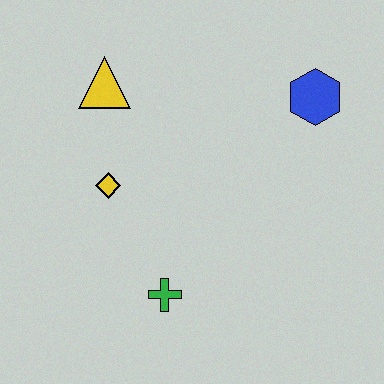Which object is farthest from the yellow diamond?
The blue hexagon is farthest from the yellow diamond.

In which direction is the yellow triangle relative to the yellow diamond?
The yellow triangle is above the yellow diamond.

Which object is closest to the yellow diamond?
The yellow triangle is closest to the yellow diamond.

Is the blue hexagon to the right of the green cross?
Yes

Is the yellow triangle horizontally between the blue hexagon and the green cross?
No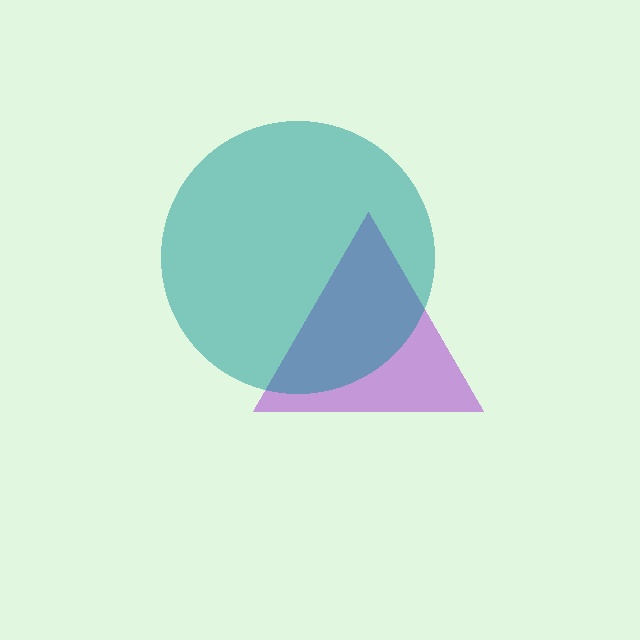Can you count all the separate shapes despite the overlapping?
Yes, there are 2 separate shapes.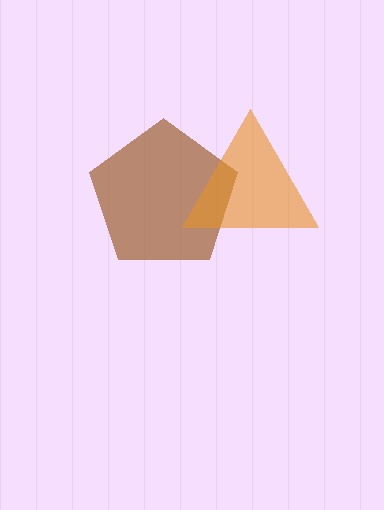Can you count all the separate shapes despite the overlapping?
Yes, there are 2 separate shapes.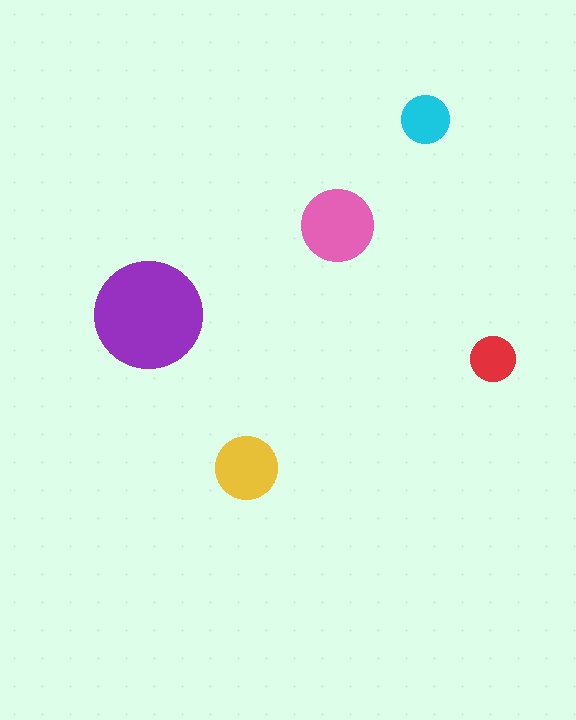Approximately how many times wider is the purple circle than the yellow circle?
About 1.5 times wider.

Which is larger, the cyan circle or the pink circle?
The pink one.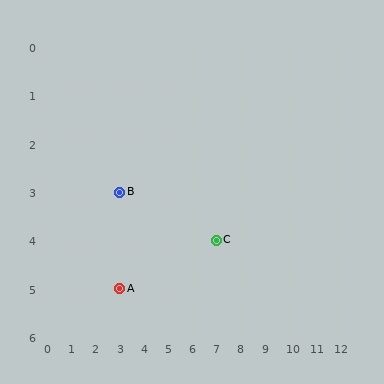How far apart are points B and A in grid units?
Points B and A are 2 rows apart.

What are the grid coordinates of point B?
Point B is at grid coordinates (3, 3).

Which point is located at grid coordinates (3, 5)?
Point A is at (3, 5).